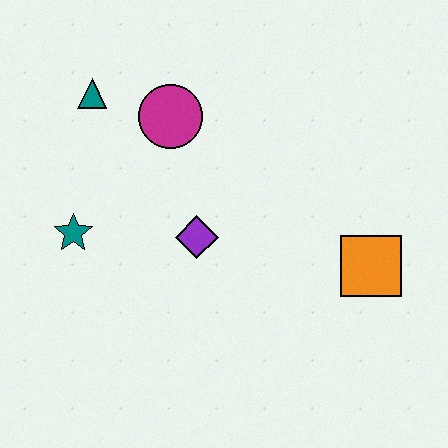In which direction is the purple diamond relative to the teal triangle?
The purple diamond is below the teal triangle.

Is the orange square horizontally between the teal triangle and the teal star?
No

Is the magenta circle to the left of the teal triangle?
No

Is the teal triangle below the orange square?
No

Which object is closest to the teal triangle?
The magenta circle is closest to the teal triangle.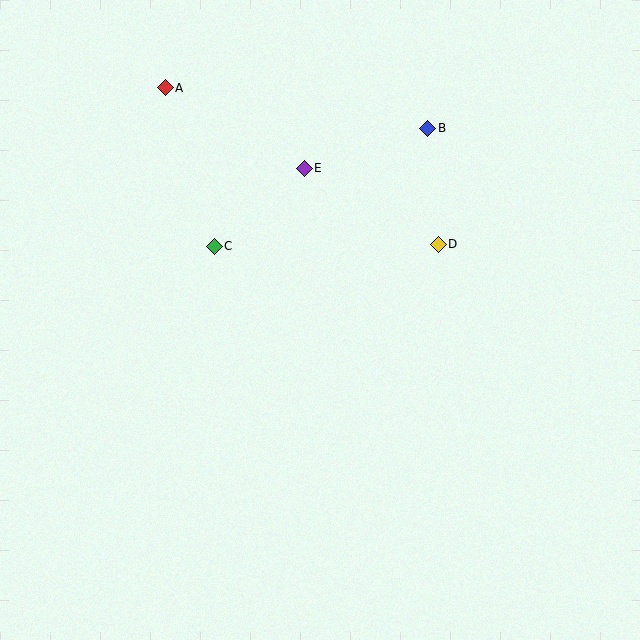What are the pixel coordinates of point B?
Point B is at (428, 128).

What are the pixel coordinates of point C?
Point C is at (214, 246).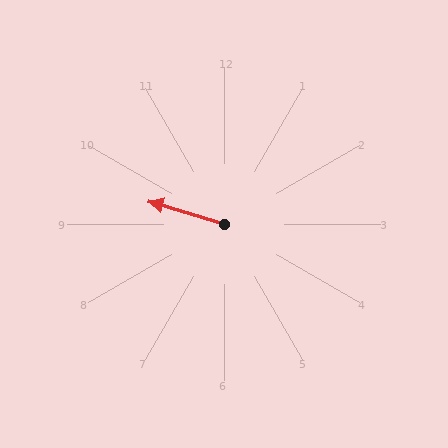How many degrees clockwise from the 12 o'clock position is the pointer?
Approximately 287 degrees.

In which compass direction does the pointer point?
West.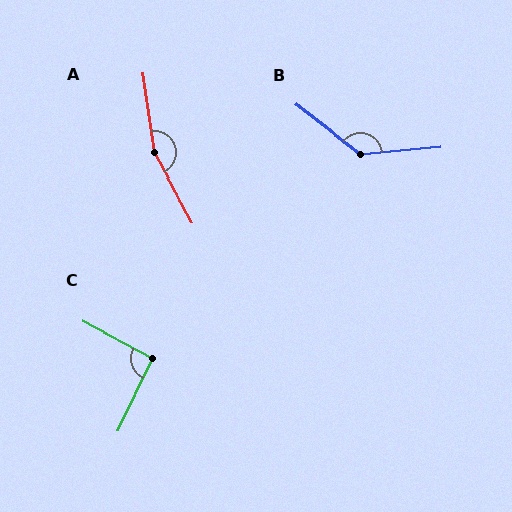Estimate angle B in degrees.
Approximately 138 degrees.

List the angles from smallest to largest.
C (93°), B (138°), A (159°).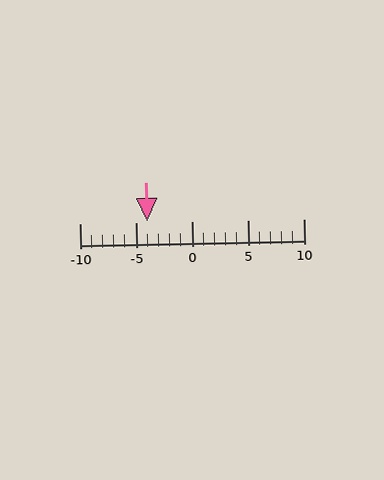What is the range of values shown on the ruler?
The ruler shows values from -10 to 10.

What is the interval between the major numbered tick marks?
The major tick marks are spaced 5 units apart.